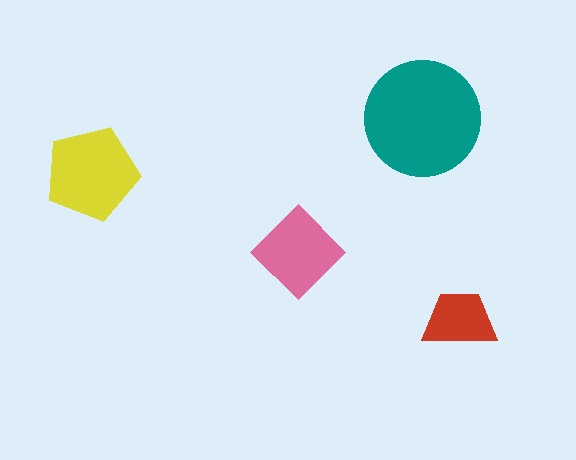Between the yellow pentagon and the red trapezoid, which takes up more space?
The yellow pentagon.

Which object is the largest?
The teal circle.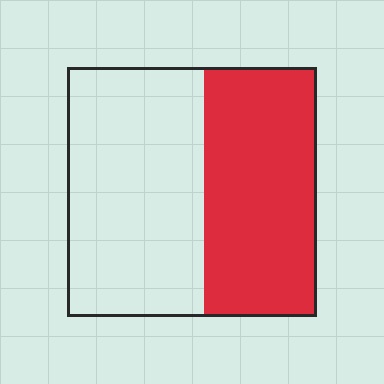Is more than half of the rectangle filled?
No.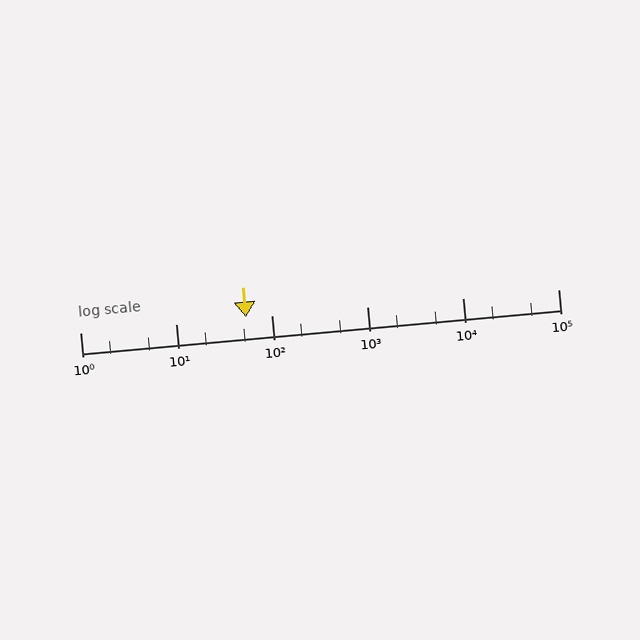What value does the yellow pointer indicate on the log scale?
The pointer indicates approximately 54.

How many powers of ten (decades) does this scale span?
The scale spans 5 decades, from 1 to 100000.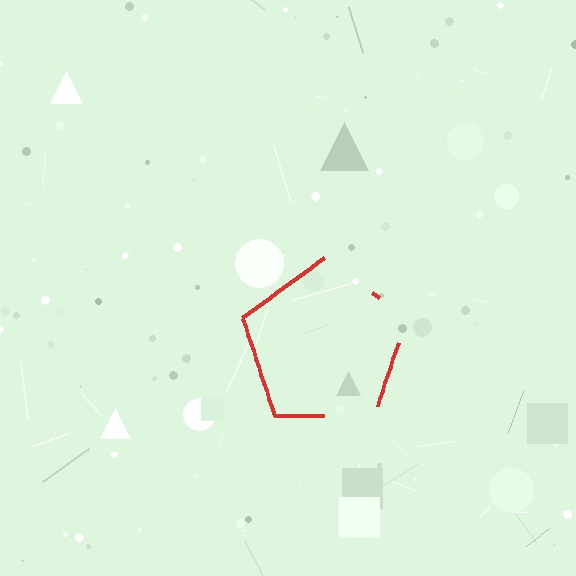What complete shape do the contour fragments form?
The contour fragments form a pentagon.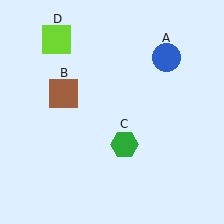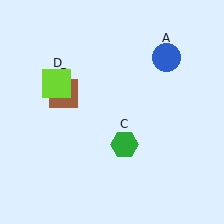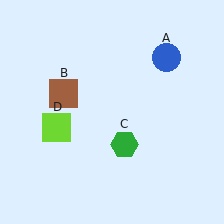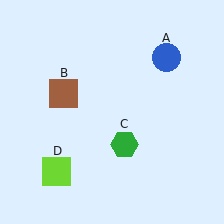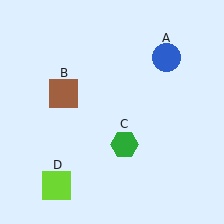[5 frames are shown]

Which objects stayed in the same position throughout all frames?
Blue circle (object A) and brown square (object B) and green hexagon (object C) remained stationary.